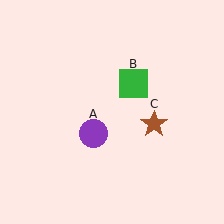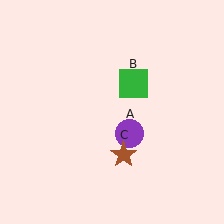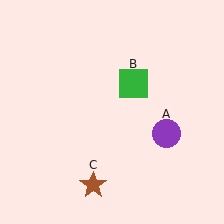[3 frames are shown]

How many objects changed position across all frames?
2 objects changed position: purple circle (object A), brown star (object C).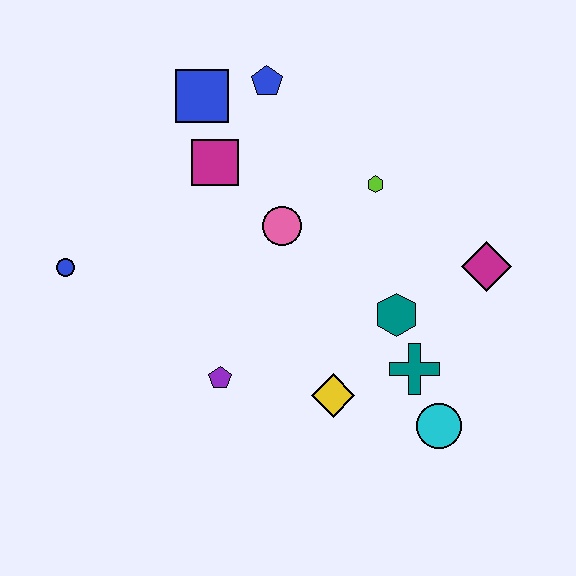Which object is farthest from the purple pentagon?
The blue pentagon is farthest from the purple pentagon.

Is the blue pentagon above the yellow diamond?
Yes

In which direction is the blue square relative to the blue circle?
The blue square is above the blue circle.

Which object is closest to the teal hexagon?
The teal cross is closest to the teal hexagon.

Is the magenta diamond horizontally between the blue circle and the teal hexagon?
No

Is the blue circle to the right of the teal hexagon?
No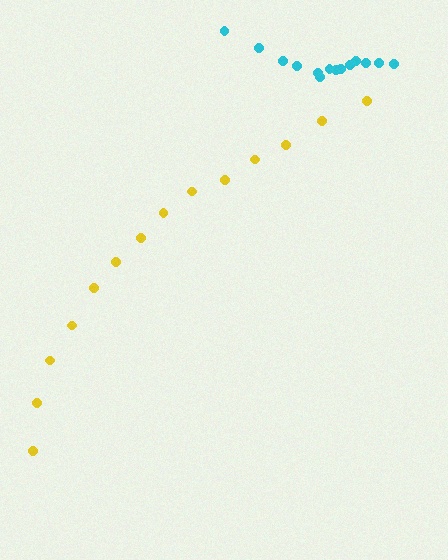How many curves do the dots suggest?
There are 2 distinct paths.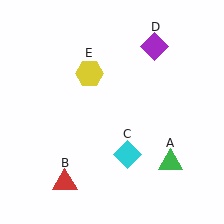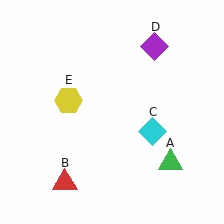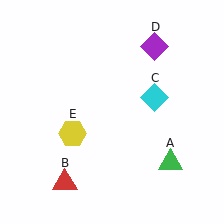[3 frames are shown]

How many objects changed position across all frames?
2 objects changed position: cyan diamond (object C), yellow hexagon (object E).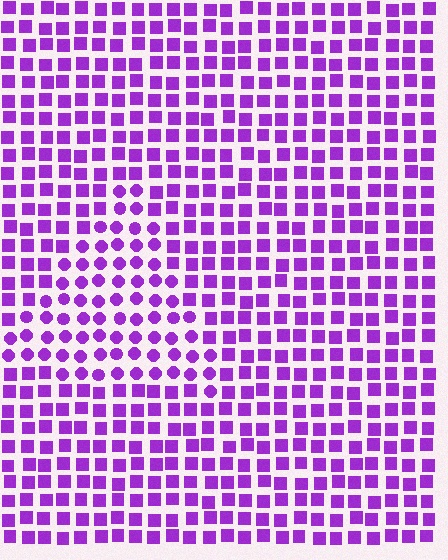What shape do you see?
I see a triangle.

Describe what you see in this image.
The image is filled with small purple elements arranged in a uniform grid. A triangle-shaped region contains circles, while the surrounding area contains squares. The boundary is defined purely by the change in element shape.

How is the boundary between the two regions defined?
The boundary is defined by a change in element shape: circles inside vs. squares outside. All elements share the same color and spacing.